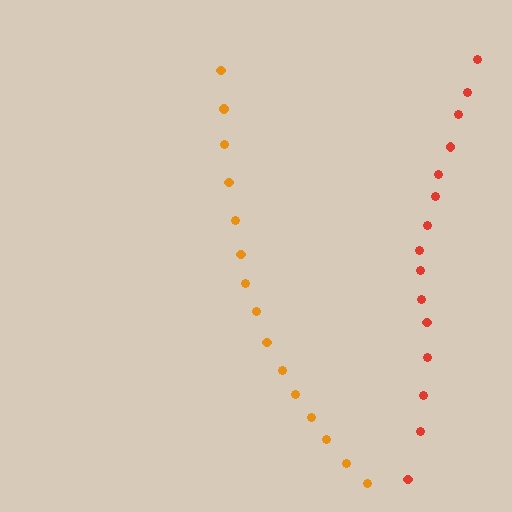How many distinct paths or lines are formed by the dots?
There are 2 distinct paths.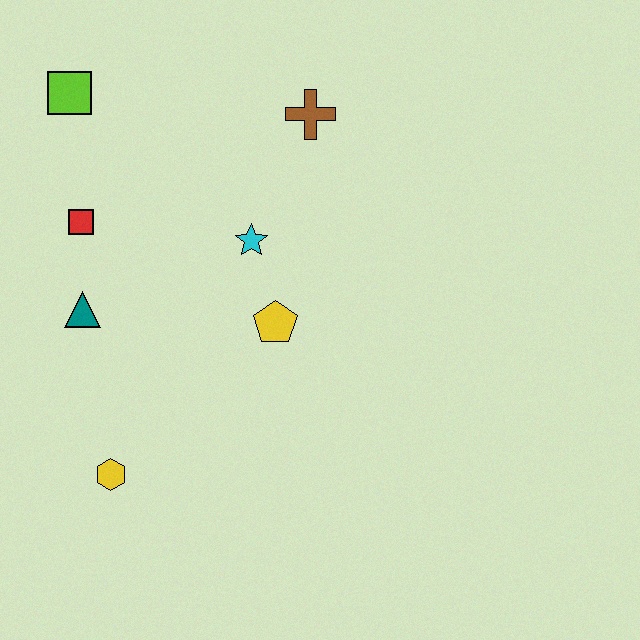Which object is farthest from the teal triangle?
The brown cross is farthest from the teal triangle.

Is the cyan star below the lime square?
Yes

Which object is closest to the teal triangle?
The red square is closest to the teal triangle.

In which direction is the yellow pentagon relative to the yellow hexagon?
The yellow pentagon is to the right of the yellow hexagon.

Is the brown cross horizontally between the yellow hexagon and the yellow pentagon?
No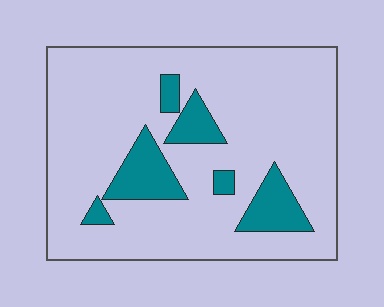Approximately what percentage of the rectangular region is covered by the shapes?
Approximately 15%.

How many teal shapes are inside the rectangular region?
6.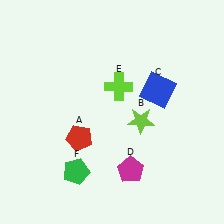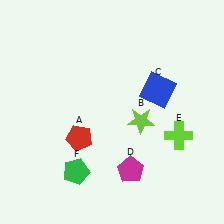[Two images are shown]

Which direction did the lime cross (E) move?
The lime cross (E) moved right.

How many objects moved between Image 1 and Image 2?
1 object moved between the two images.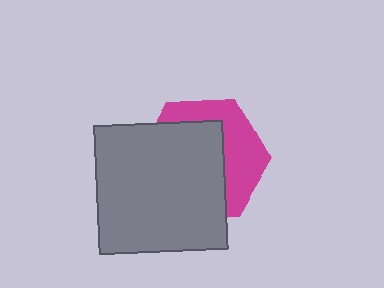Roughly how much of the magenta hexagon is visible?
A small part of it is visible (roughly 40%).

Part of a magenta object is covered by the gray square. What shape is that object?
It is a hexagon.